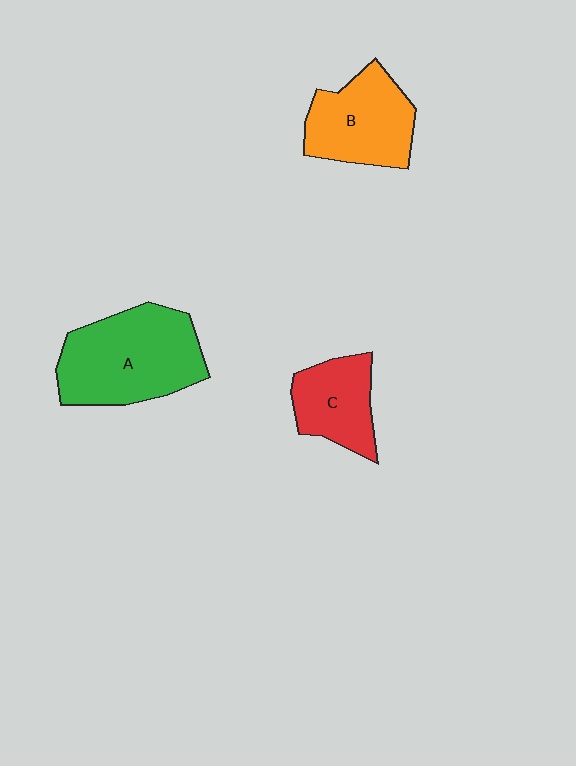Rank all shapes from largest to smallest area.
From largest to smallest: A (green), B (orange), C (red).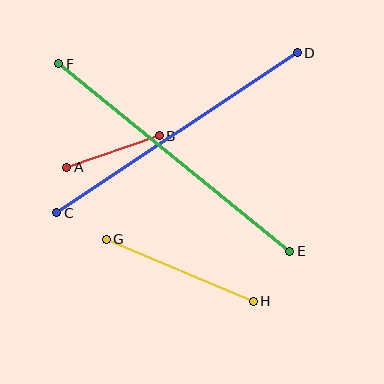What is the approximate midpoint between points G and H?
The midpoint is at approximately (180, 270) pixels.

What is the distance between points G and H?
The distance is approximately 159 pixels.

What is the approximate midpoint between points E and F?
The midpoint is at approximately (174, 157) pixels.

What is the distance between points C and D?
The distance is approximately 289 pixels.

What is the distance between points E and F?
The distance is approximately 298 pixels.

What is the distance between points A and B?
The distance is approximately 98 pixels.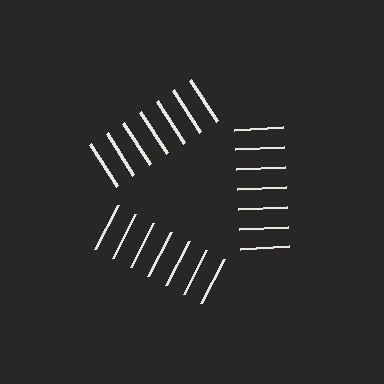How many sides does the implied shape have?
3 sides — the line-ends trace a triangle.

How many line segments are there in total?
21 — 7 along each of the 3 edges.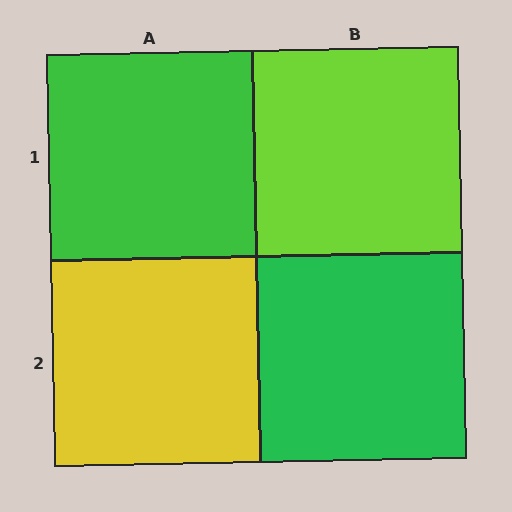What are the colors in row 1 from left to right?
Green, lime.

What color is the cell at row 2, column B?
Green.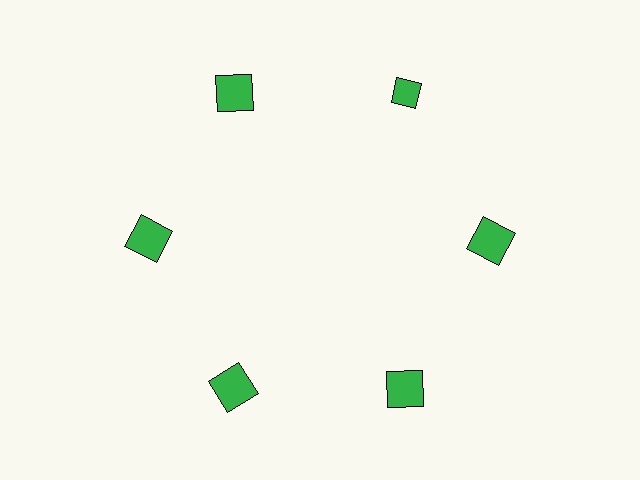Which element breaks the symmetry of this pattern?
The green diamond at roughly the 1 o'clock position breaks the symmetry. All other shapes are green squares.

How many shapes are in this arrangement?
There are 6 shapes arranged in a ring pattern.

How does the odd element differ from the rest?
It has a different shape: diamond instead of square.